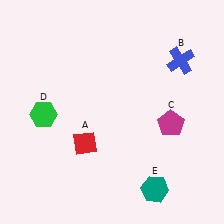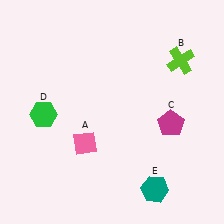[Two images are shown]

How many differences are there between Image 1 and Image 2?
There are 2 differences between the two images.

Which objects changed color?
A changed from red to pink. B changed from blue to lime.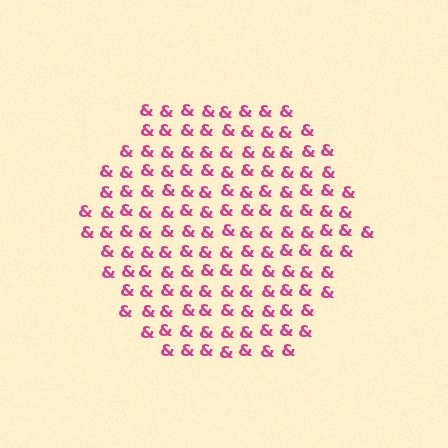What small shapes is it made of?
It is made of small ampersands.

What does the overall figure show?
The overall figure shows a hexagon.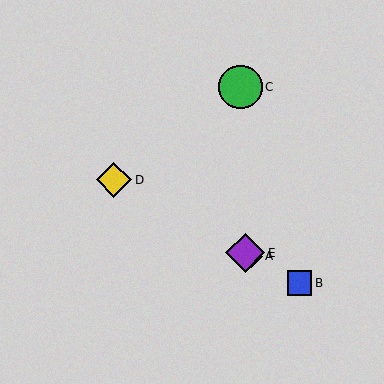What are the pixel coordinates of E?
Object E is at (245, 253).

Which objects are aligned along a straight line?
Objects A, B, D, E are aligned along a straight line.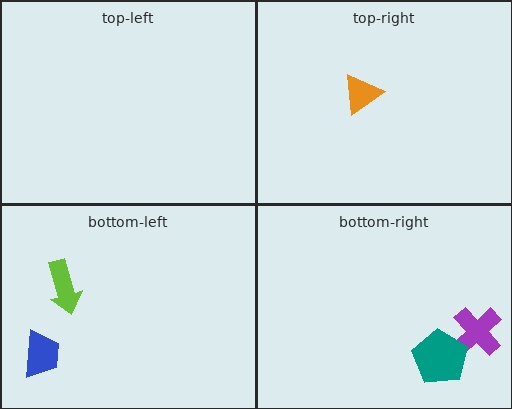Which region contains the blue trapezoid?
The bottom-left region.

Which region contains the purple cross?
The bottom-right region.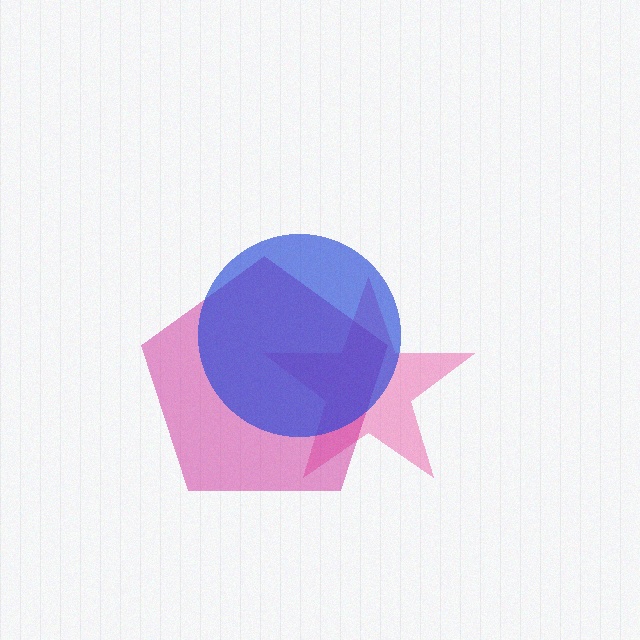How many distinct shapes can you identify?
There are 3 distinct shapes: a pink star, a magenta pentagon, a blue circle.